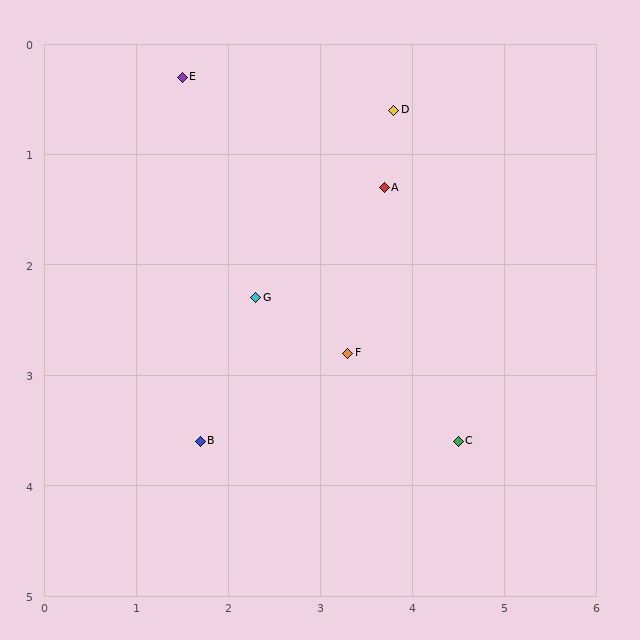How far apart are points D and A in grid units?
Points D and A are about 0.7 grid units apart.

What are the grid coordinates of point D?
Point D is at approximately (3.8, 0.6).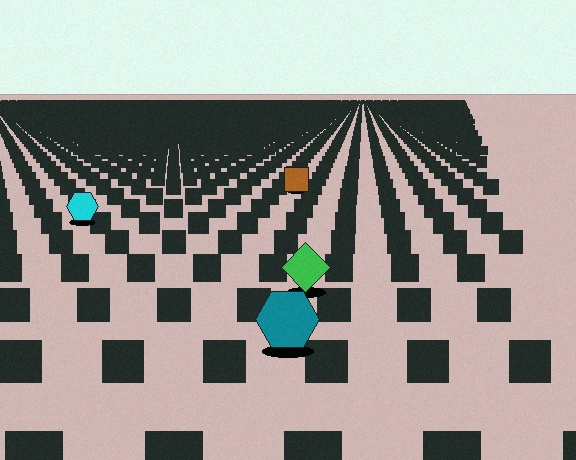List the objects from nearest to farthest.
From nearest to farthest: the teal hexagon, the green diamond, the cyan hexagon, the brown square.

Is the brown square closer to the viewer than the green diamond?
No. The green diamond is closer — you can tell from the texture gradient: the ground texture is coarser near it.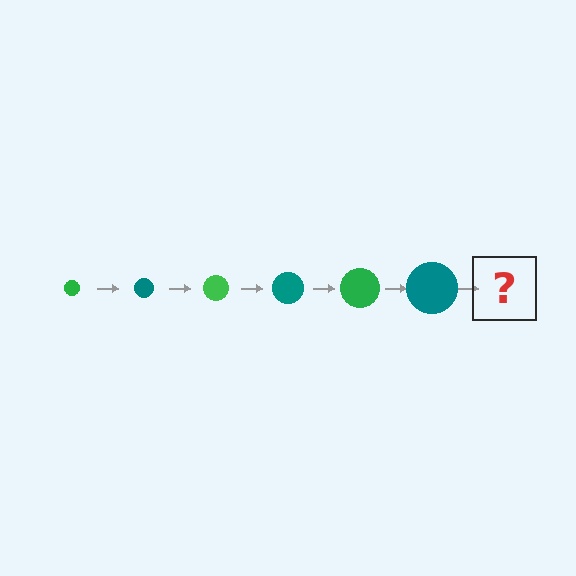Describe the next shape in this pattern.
It should be a green circle, larger than the previous one.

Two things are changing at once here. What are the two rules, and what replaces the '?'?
The two rules are that the circle grows larger each step and the color cycles through green and teal. The '?' should be a green circle, larger than the previous one.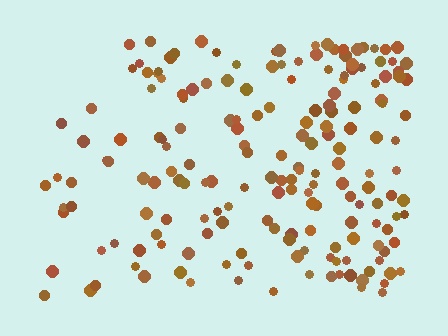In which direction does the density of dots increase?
From left to right, with the right side densest.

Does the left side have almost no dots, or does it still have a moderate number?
Still a moderate number, just noticeably fewer than the right.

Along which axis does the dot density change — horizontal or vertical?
Horizontal.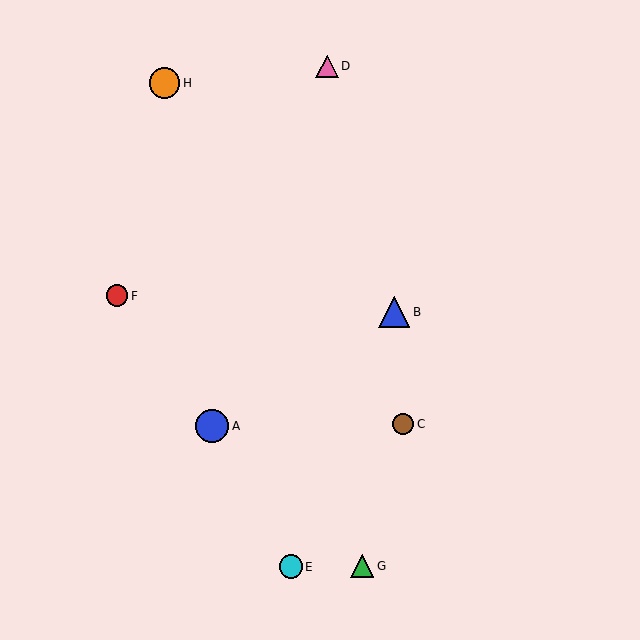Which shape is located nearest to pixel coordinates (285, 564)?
The cyan circle (labeled E) at (291, 567) is nearest to that location.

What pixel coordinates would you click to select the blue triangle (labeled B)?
Click at (394, 312) to select the blue triangle B.